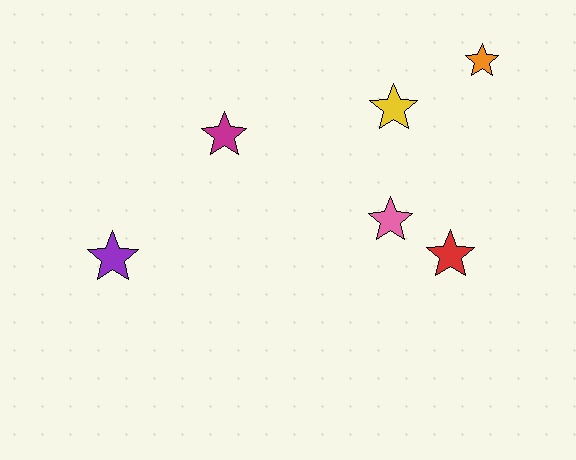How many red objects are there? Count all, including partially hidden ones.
There is 1 red object.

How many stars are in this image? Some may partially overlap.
There are 6 stars.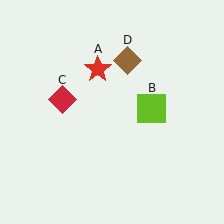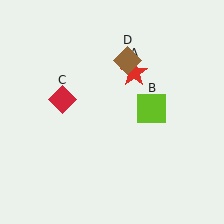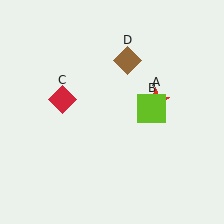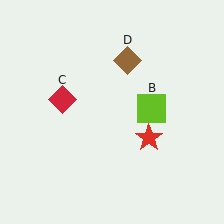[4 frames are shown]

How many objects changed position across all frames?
1 object changed position: red star (object A).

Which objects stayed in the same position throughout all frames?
Lime square (object B) and red diamond (object C) and brown diamond (object D) remained stationary.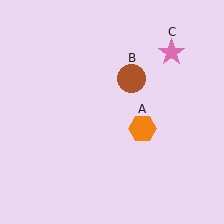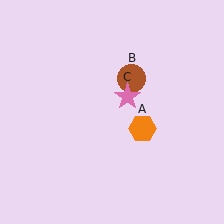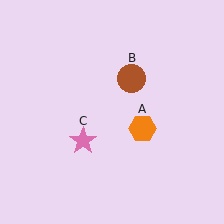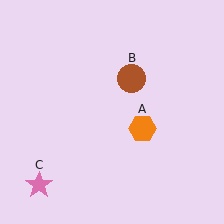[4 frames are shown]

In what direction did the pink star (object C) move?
The pink star (object C) moved down and to the left.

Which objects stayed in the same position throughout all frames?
Orange hexagon (object A) and brown circle (object B) remained stationary.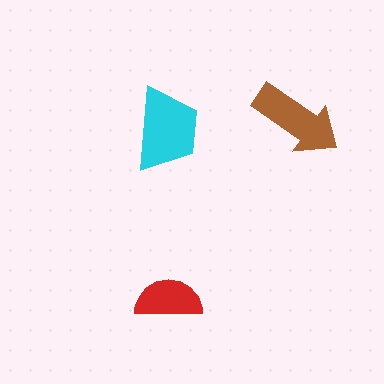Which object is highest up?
The brown arrow is topmost.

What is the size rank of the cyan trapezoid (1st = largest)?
1st.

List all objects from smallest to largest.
The red semicircle, the brown arrow, the cyan trapezoid.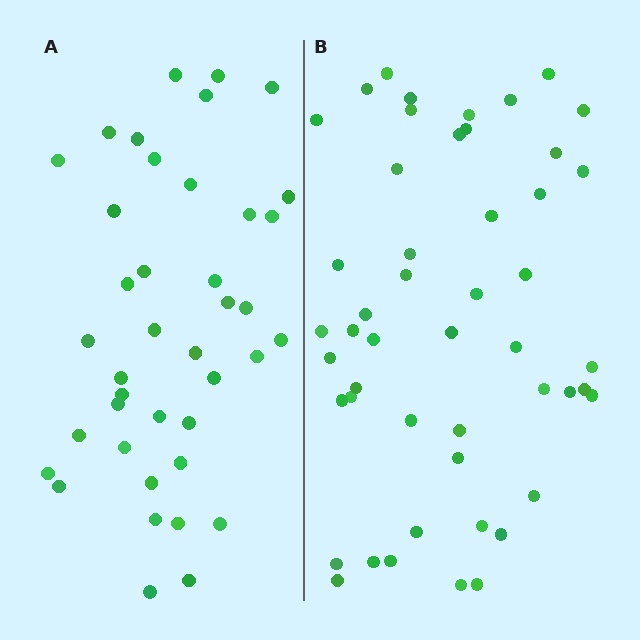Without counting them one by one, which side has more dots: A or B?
Region B (the right region) has more dots.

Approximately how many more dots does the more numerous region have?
Region B has roughly 8 or so more dots than region A.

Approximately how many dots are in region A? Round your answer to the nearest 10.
About 40 dots.